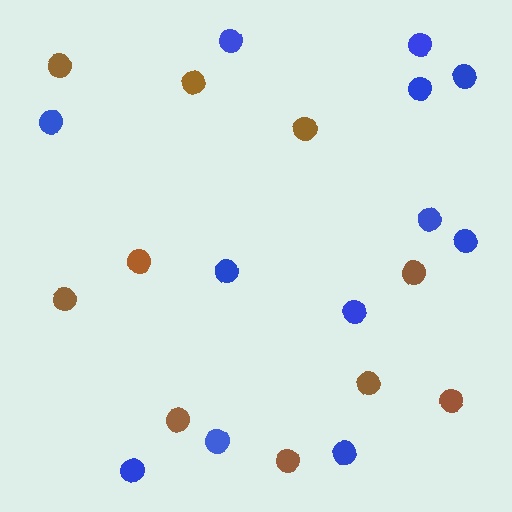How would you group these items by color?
There are 2 groups: one group of brown circles (10) and one group of blue circles (12).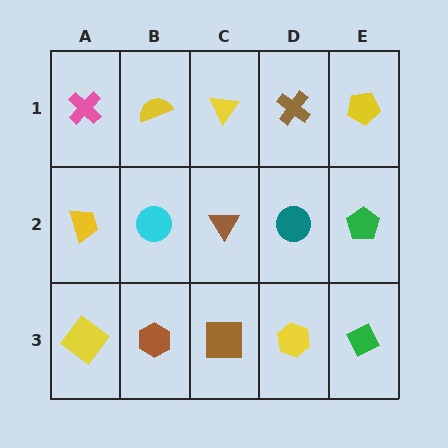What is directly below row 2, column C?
A brown square.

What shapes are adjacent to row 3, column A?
A yellow trapezoid (row 2, column A), a brown hexagon (row 3, column B).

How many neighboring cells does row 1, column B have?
3.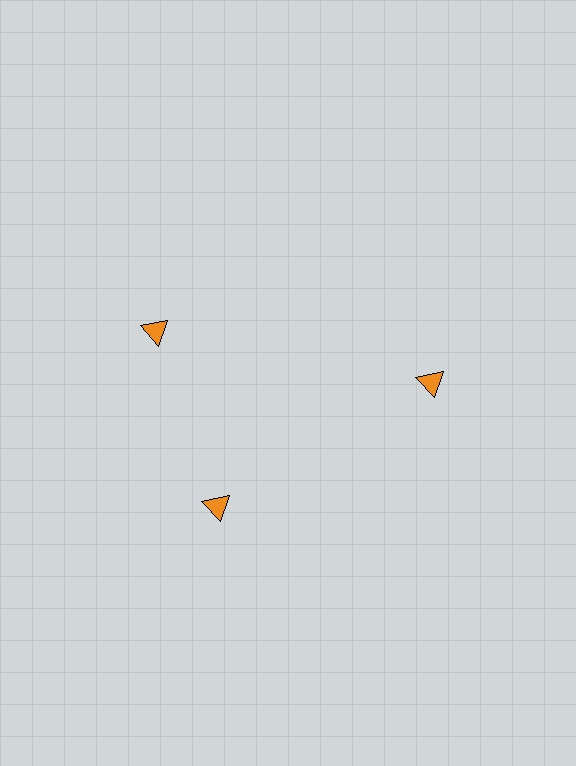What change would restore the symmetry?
The symmetry would be restored by rotating it back into even spacing with its neighbors so that all 3 triangles sit at equal angles and equal distance from the center.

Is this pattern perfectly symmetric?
No. The 3 orange triangles are arranged in a ring, but one element near the 11 o'clock position is rotated out of alignment along the ring, breaking the 3-fold rotational symmetry.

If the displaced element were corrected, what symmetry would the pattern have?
It would have 3-fold rotational symmetry — the pattern would map onto itself every 120 degrees.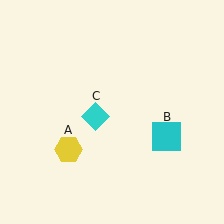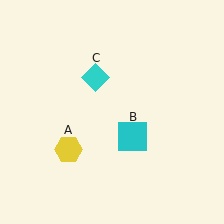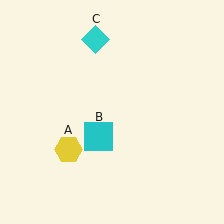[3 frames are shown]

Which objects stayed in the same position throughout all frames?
Yellow hexagon (object A) remained stationary.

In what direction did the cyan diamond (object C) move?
The cyan diamond (object C) moved up.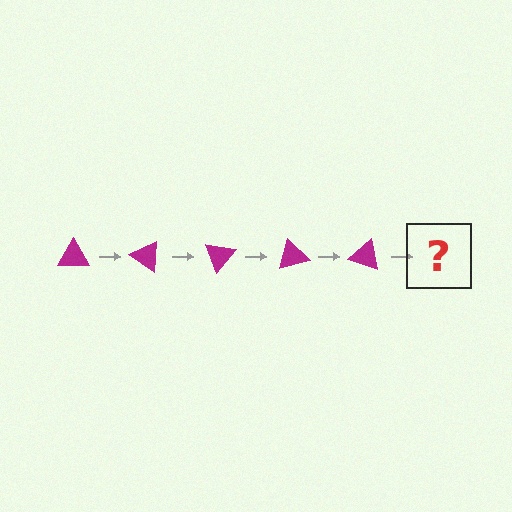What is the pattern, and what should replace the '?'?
The pattern is that the triangle rotates 35 degrees each step. The '?' should be a magenta triangle rotated 175 degrees.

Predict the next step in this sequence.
The next step is a magenta triangle rotated 175 degrees.